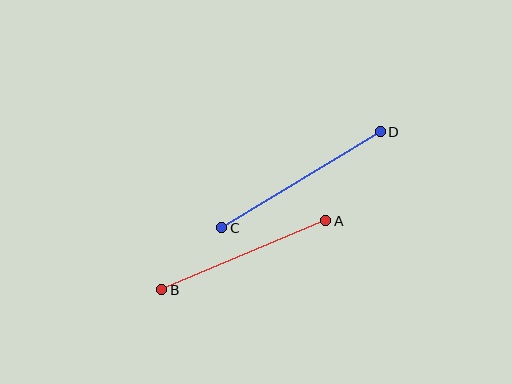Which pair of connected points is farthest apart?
Points C and D are farthest apart.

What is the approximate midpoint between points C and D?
The midpoint is at approximately (301, 180) pixels.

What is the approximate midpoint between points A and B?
The midpoint is at approximately (244, 255) pixels.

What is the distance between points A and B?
The distance is approximately 178 pixels.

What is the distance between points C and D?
The distance is approximately 185 pixels.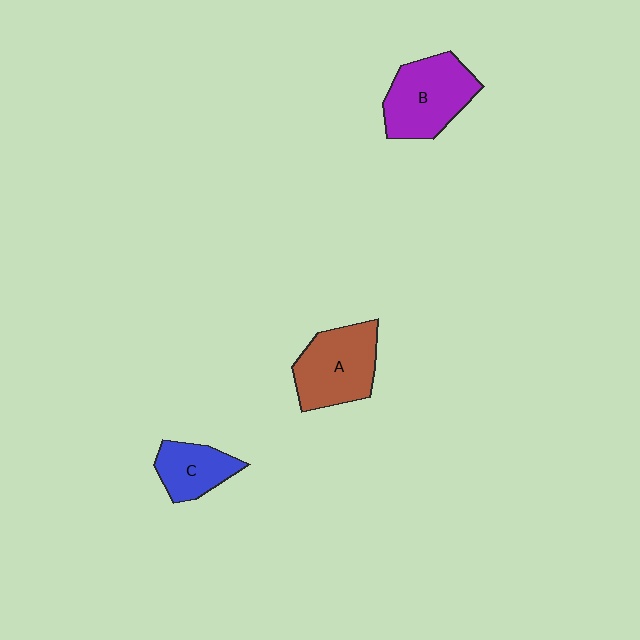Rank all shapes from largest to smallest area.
From largest to smallest: B (purple), A (brown), C (blue).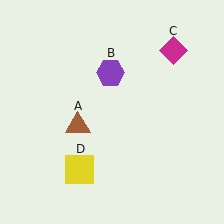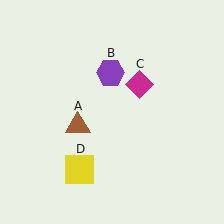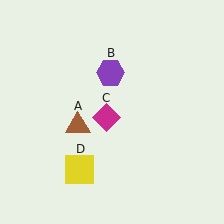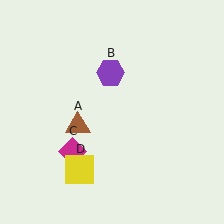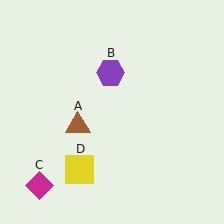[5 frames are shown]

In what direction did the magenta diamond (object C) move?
The magenta diamond (object C) moved down and to the left.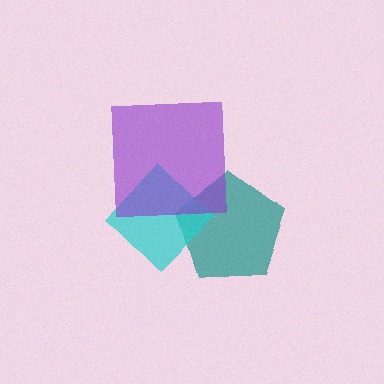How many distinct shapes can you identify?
There are 3 distinct shapes: a teal pentagon, a cyan diamond, a purple square.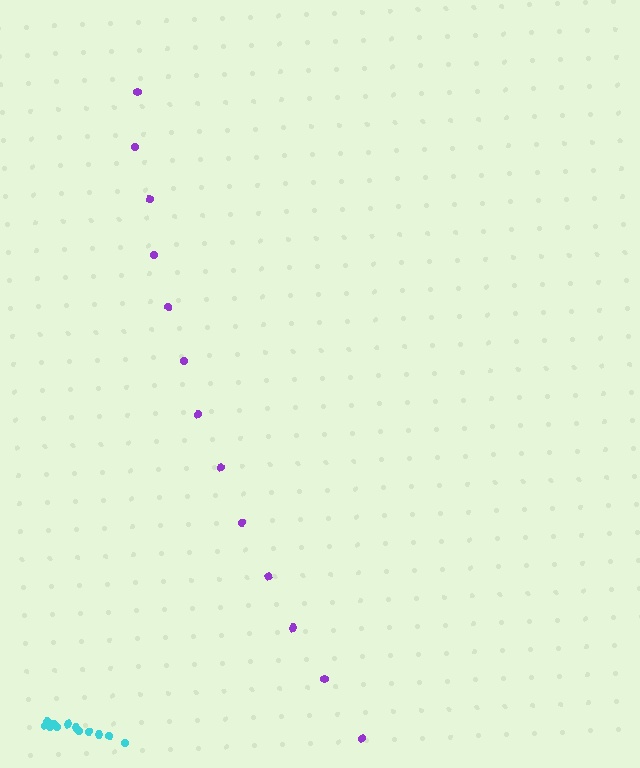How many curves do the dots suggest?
There are 2 distinct paths.